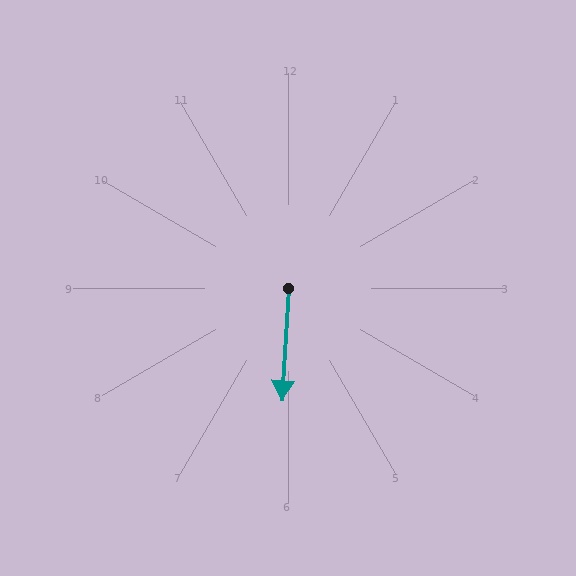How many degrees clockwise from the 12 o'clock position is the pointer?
Approximately 183 degrees.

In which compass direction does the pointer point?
South.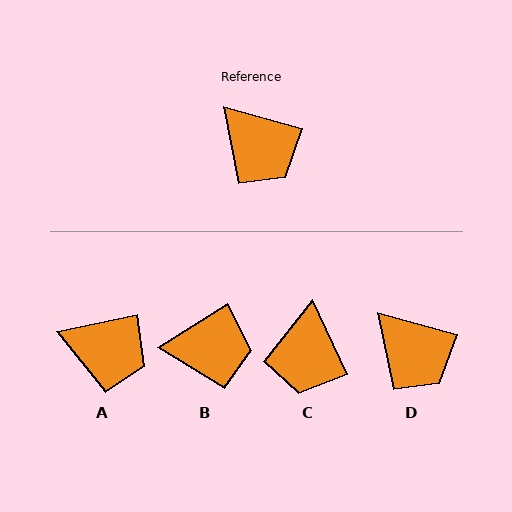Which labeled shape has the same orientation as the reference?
D.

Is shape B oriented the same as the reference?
No, it is off by about 47 degrees.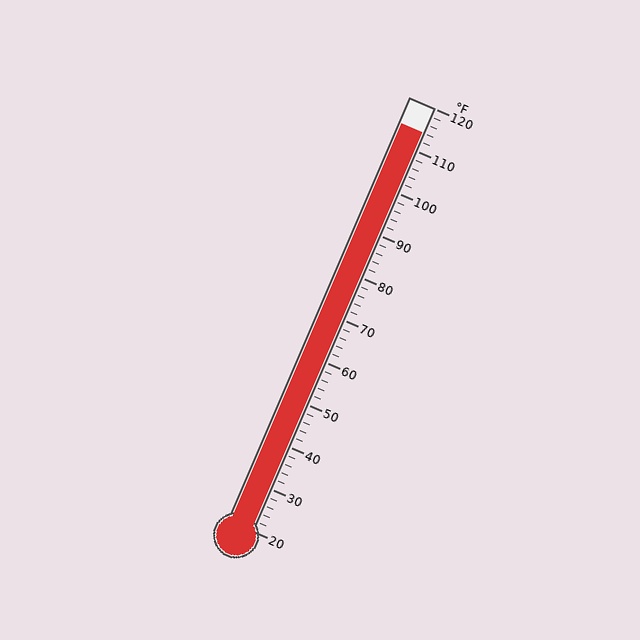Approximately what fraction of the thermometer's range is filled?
The thermometer is filled to approximately 95% of its range.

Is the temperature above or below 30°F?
The temperature is above 30°F.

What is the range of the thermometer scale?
The thermometer scale ranges from 20°F to 120°F.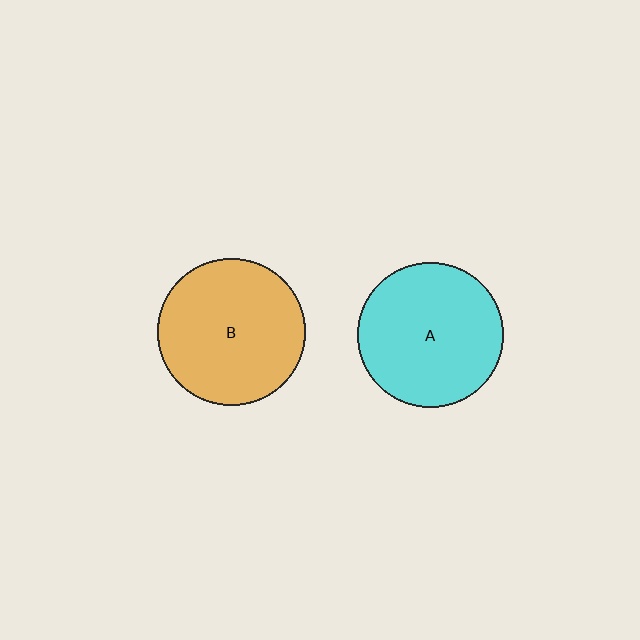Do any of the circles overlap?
No, none of the circles overlap.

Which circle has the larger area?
Circle B (orange).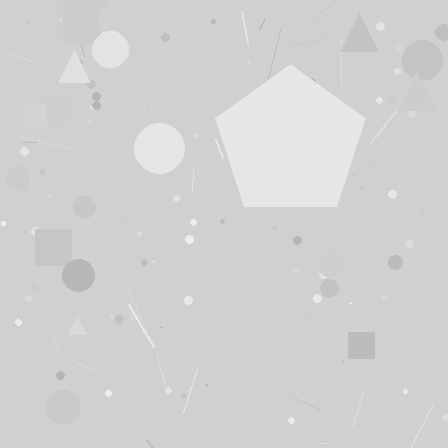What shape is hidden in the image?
A pentagon is hidden in the image.